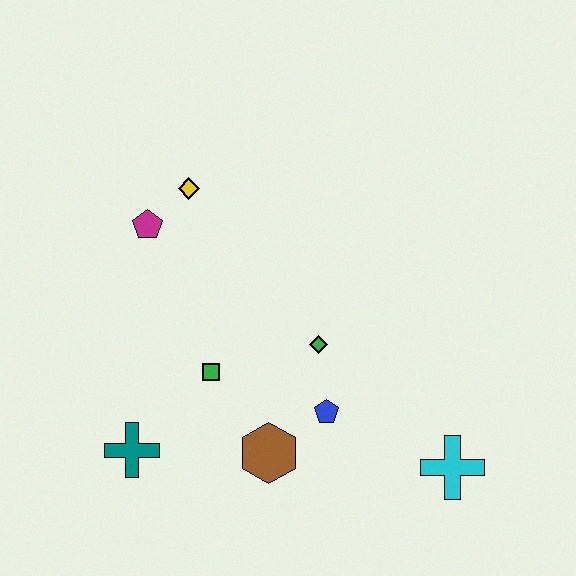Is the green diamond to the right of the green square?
Yes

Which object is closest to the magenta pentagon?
The yellow diamond is closest to the magenta pentagon.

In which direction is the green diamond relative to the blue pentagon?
The green diamond is above the blue pentagon.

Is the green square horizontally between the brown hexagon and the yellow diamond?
Yes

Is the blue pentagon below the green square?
Yes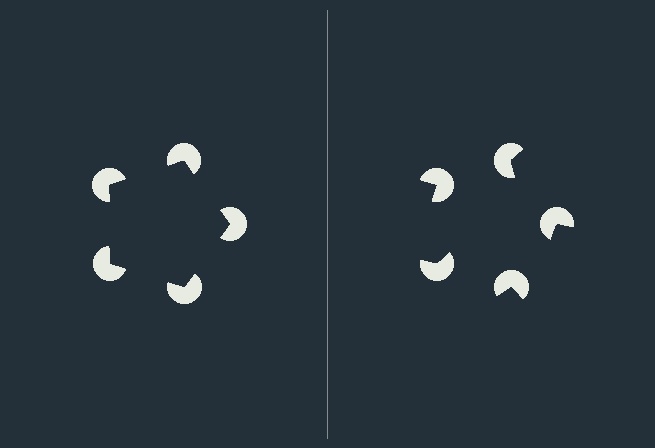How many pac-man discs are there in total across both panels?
10 — 5 on each side.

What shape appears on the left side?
An illusory pentagon.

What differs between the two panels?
The pac-man discs are positioned identically on both sides; only the wedge orientations differ. On the left they align to a pentagon; on the right they are misaligned.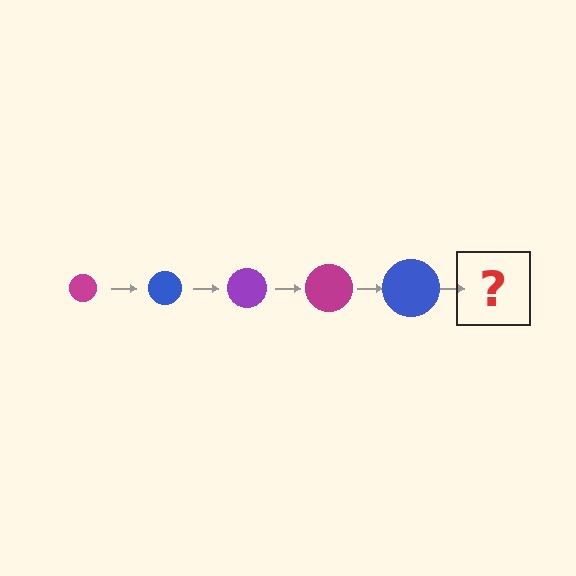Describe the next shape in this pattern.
It should be a purple circle, larger than the previous one.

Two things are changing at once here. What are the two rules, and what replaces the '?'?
The two rules are that the circle grows larger each step and the color cycles through magenta, blue, and purple. The '?' should be a purple circle, larger than the previous one.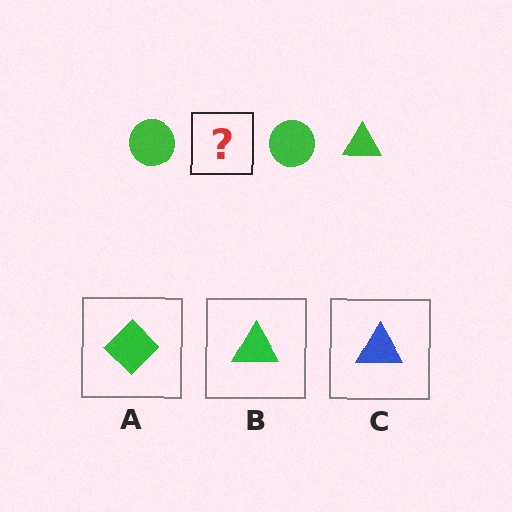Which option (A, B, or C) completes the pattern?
B.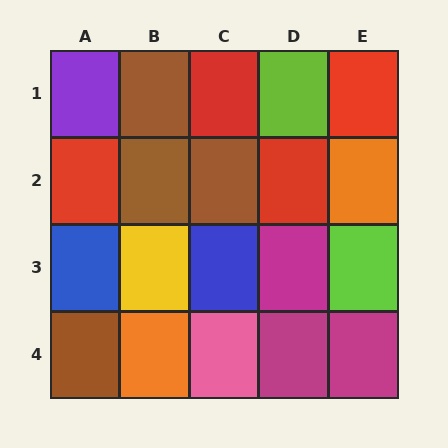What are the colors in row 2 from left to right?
Red, brown, brown, red, orange.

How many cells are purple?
1 cell is purple.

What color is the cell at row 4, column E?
Magenta.